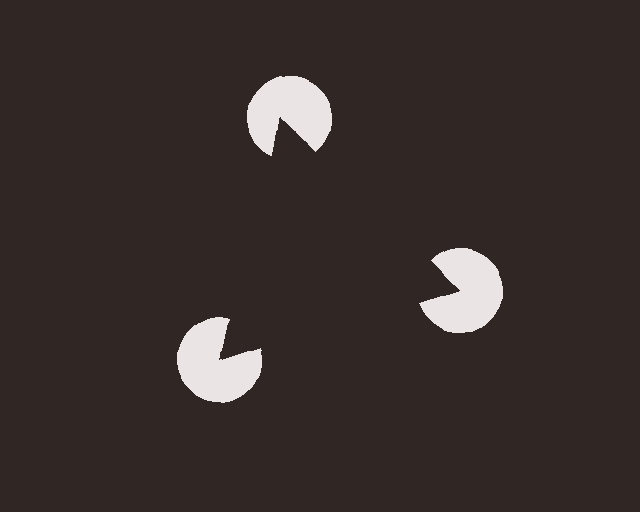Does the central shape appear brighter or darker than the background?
It typically appears slightly darker than the background, even though no actual brightness change is drawn.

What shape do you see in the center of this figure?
An illusory triangle — its edges are inferred from the aligned wedge cuts in the pac-man discs, not physically drawn.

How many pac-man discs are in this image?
There are 3 — one at each vertex of the illusory triangle.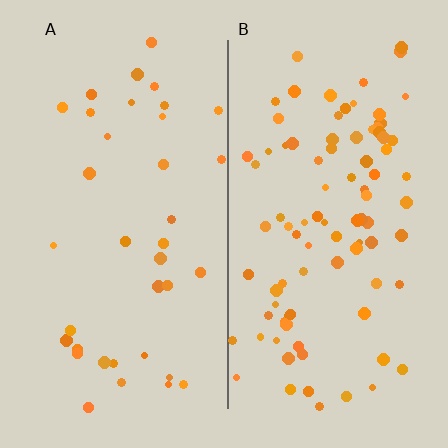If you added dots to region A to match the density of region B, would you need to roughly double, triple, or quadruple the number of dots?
Approximately triple.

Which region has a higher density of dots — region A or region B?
B (the right).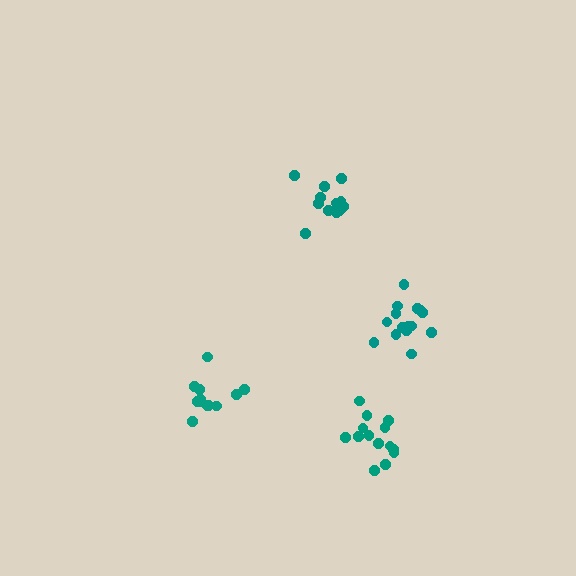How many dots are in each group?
Group 1: 13 dots, Group 2: 14 dots, Group 3: 12 dots, Group 4: 15 dots (54 total).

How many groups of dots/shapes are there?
There are 4 groups.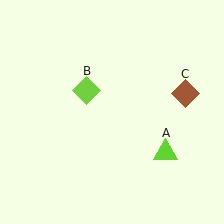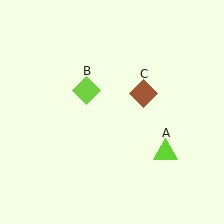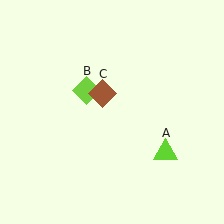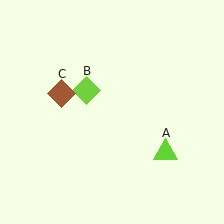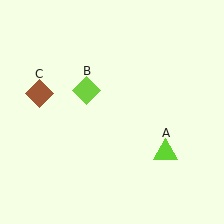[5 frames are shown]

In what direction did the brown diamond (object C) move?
The brown diamond (object C) moved left.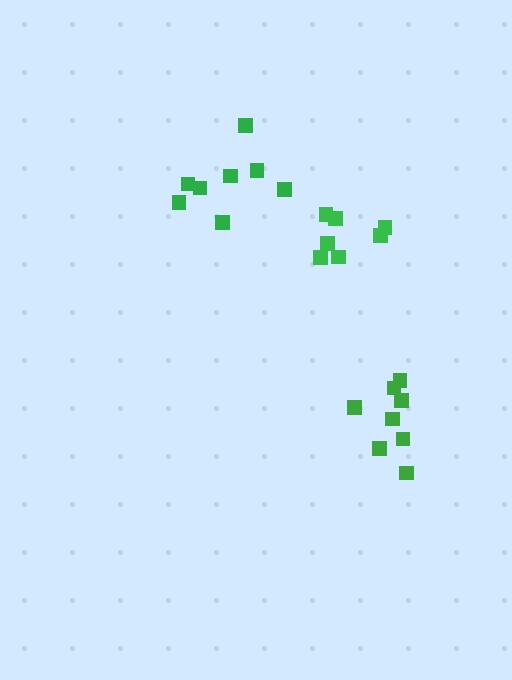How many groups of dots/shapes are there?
There are 3 groups.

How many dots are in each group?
Group 1: 8 dots, Group 2: 8 dots, Group 3: 7 dots (23 total).